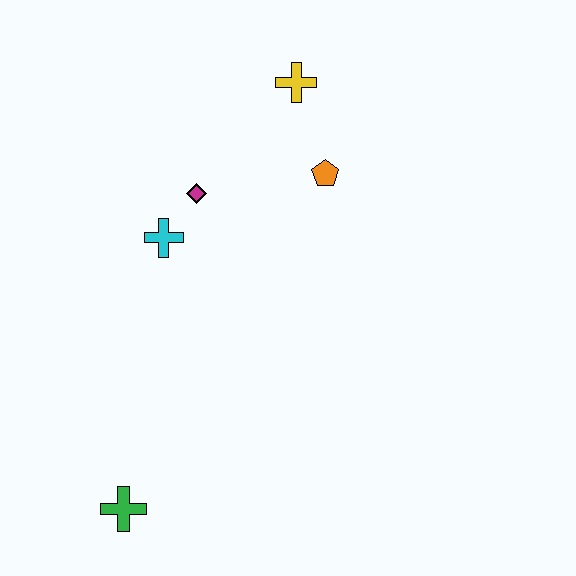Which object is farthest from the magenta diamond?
The green cross is farthest from the magenta diamond.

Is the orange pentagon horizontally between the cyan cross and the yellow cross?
No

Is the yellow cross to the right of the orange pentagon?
No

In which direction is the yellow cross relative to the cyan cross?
The yellow cross is above the cyan cross.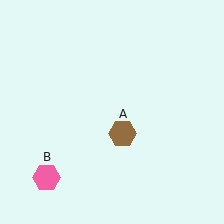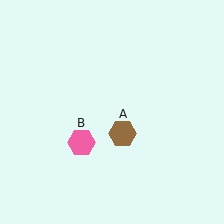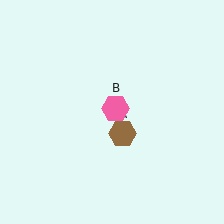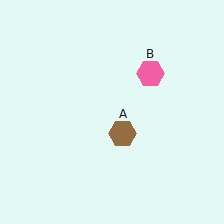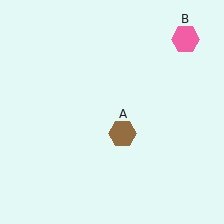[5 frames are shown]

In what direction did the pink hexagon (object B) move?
The pink hexagon (object B) moved up and to the right.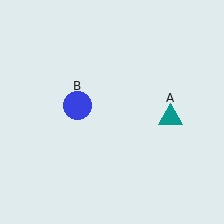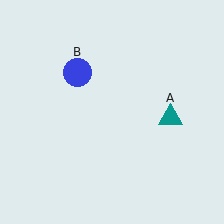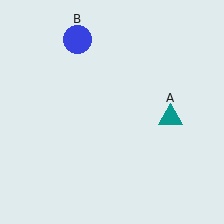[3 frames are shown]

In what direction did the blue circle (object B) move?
The blue circle (object B) moved up.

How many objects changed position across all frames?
1 object changed position: blue circle (object B).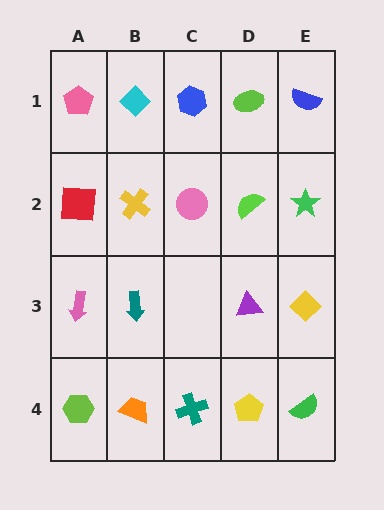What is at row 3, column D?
A purple triangle.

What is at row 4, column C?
A teal cross.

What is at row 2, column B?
A yellow cross.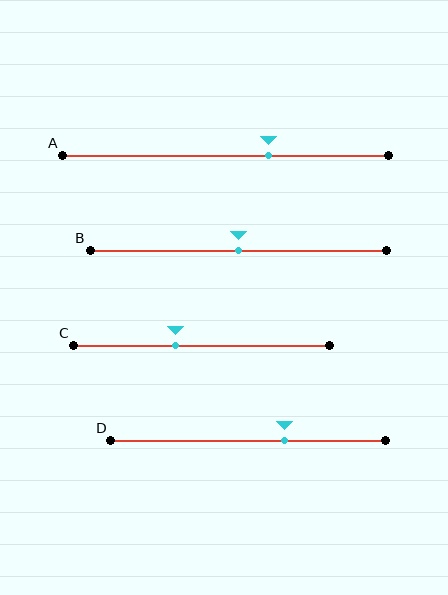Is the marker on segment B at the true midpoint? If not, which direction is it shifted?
Yes, the marker on segment B is at the true midpoint.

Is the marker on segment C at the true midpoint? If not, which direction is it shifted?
No, the marker on segment C is shifted to the left by about 10% of the segment length.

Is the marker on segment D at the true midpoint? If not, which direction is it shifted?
No, the marker on segment D is shifted to the right by about 13% of the segment length.